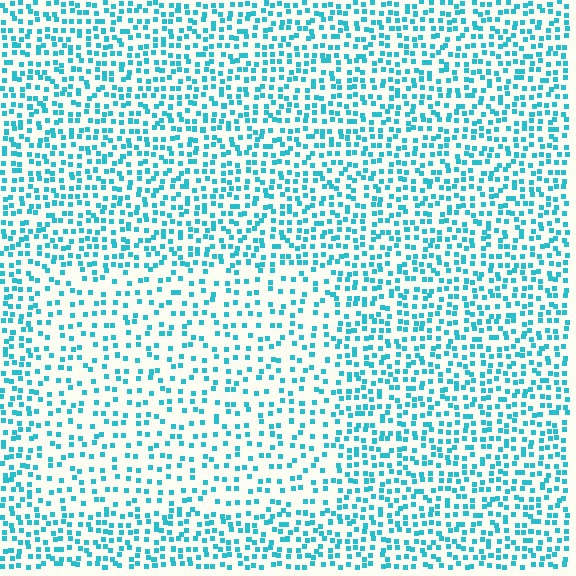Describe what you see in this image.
The image contains small cyan elements arranged at two different densities. A rectangle-shaped region is visible where the elements are less densely packed than the surrounding area.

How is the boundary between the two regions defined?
The boundary is defined by a change in element density (approximately 1.7x ratio). All elements are the same color, size, and shape.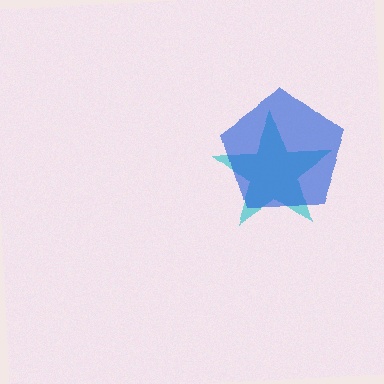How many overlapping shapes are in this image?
There are 2 overlapping shapes in the image.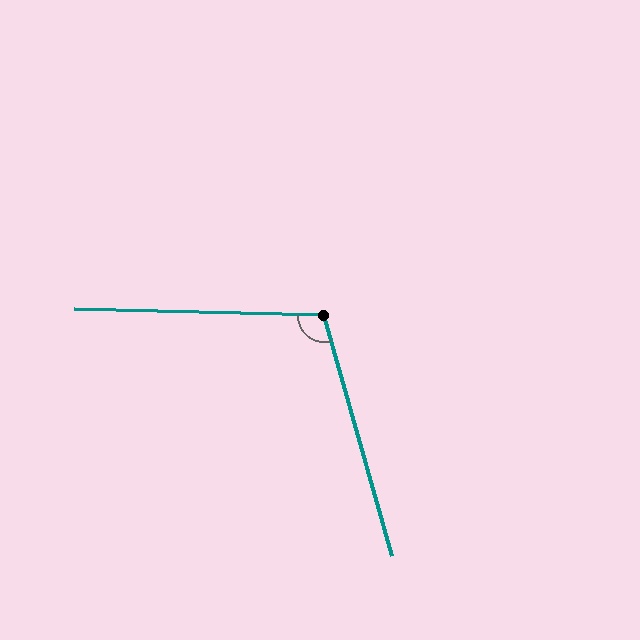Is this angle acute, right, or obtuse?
It is obtuse.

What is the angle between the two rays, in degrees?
Approximately 107 degrees.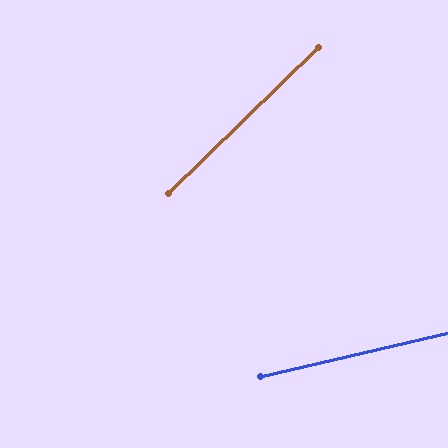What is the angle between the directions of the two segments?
Approximately 31 degrees.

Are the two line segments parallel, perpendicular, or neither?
Neither parallel nor perpendicular — they differ by about 31°.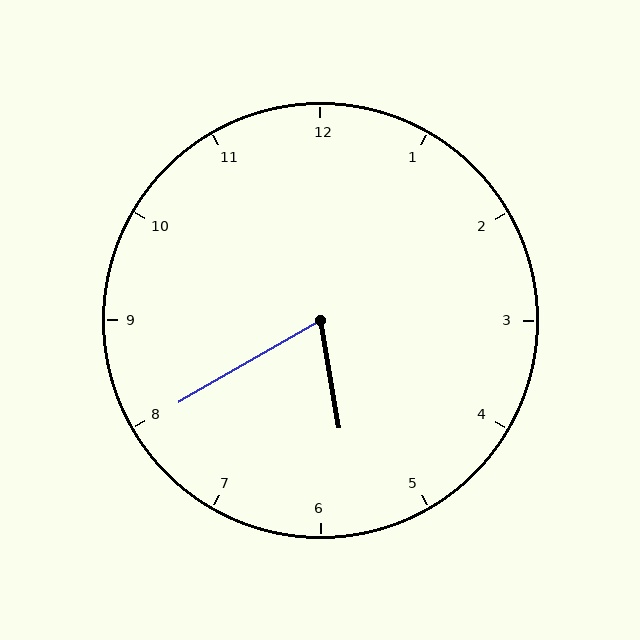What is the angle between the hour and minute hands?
Approximately 70 degrees.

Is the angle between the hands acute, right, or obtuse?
It is acute.